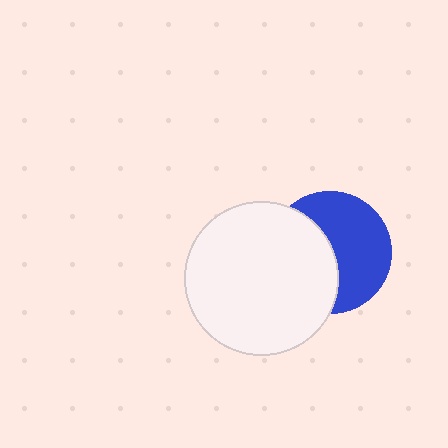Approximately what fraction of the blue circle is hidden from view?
Roughly 45% of the blue circle is hidden behind the white circle.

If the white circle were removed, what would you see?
You would see the complete blue circle.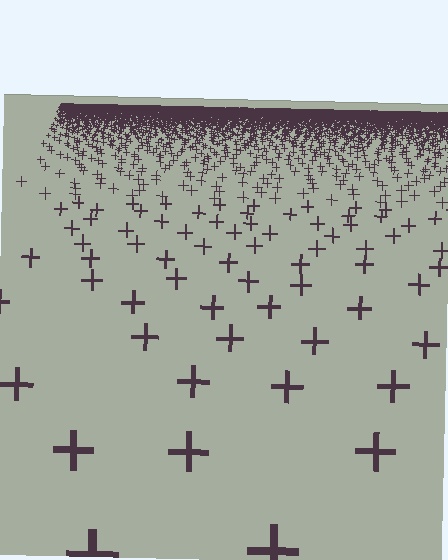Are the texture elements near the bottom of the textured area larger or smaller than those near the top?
Larger. Near the bottom, elements are closer to the viewer and appear at a bigger on-screen size.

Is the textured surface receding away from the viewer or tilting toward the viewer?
The surface is receding away from the viewer. Texture elements get smaller and denser toward the top.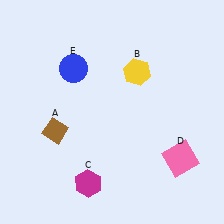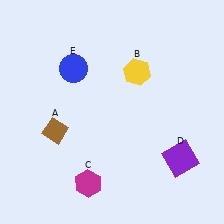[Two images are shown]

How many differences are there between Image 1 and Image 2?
There is 1 difference between the two images.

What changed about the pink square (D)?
In Image 1, D is pink. In Image 2, it changed to purple.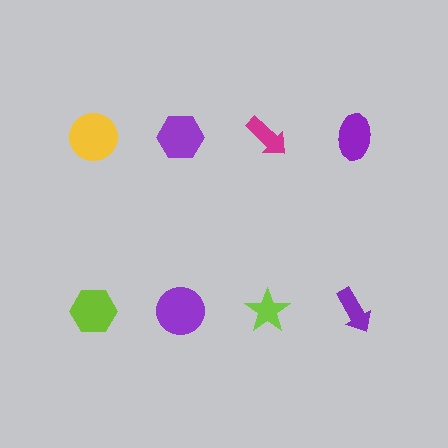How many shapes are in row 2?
4 shapes.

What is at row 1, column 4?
A purple ellipse.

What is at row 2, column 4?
A purple arrow.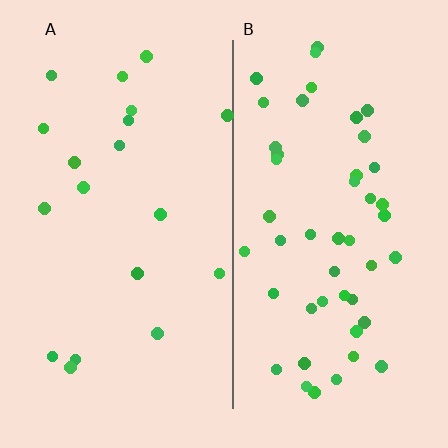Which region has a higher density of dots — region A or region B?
B (the right).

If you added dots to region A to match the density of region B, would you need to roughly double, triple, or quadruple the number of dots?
Approximately triple.